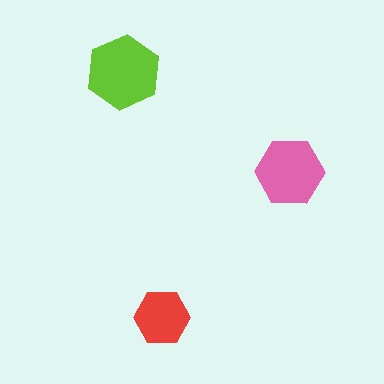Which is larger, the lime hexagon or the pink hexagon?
The lime one.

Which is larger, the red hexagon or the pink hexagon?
The pink one.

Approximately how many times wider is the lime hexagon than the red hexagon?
About 1.5 times wider.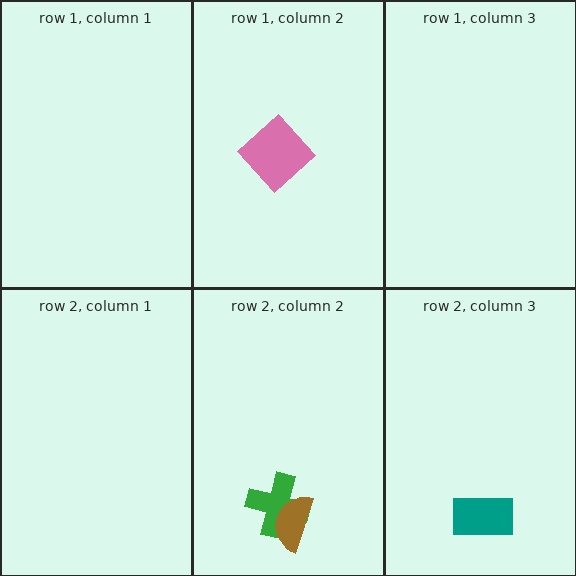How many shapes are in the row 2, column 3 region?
1.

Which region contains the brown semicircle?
The row 2, column 2 region.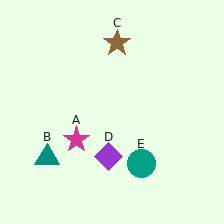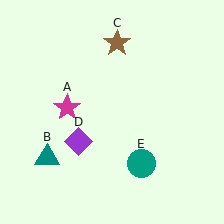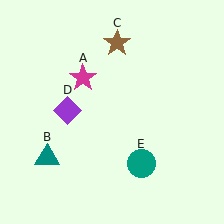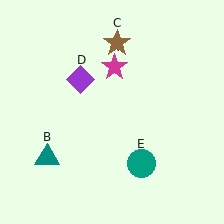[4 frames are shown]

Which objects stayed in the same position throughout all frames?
Teal triangle (object B) and brown star (object C) and teal circle (object E) remained stationary.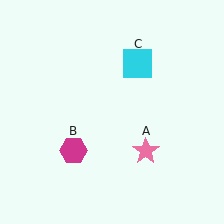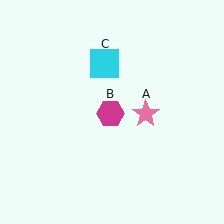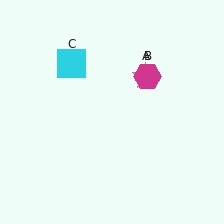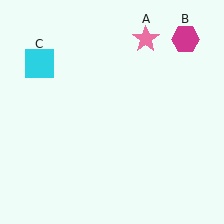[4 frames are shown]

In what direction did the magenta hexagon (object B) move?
The magenta hexagon (object B) moved up and to the right.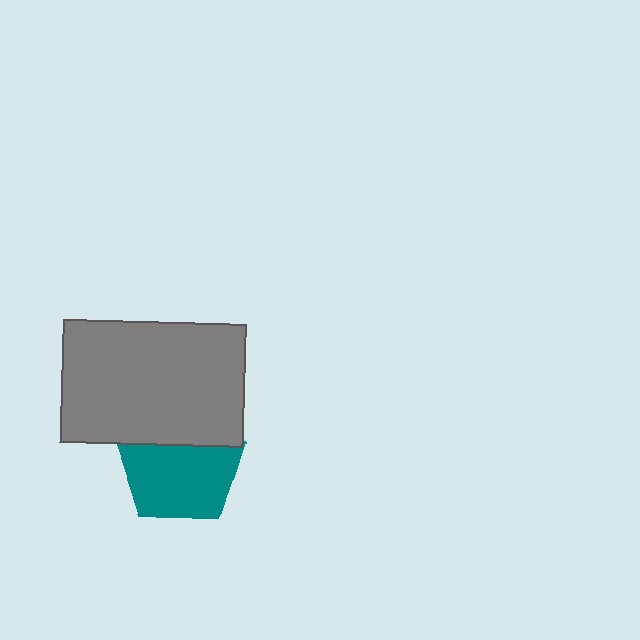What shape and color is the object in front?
The object in front is a gray rectangle.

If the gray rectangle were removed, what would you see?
You would see the complete teal pentagon.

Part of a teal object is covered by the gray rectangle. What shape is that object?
It is a pentagon.